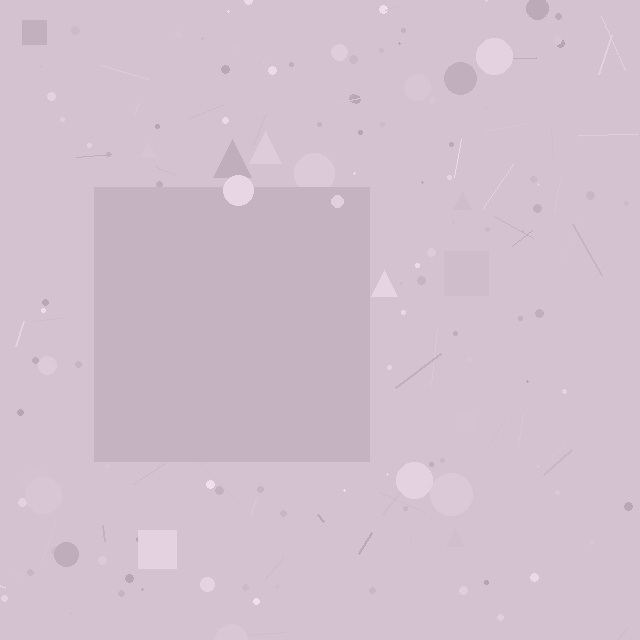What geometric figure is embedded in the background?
A square is embedded in the background.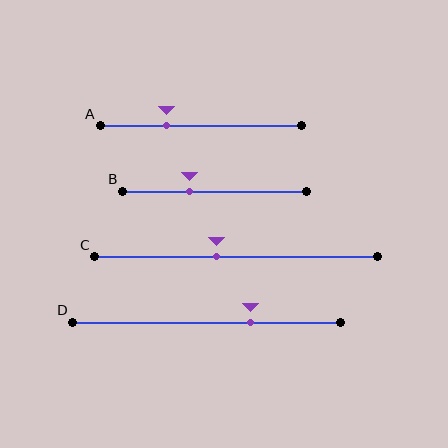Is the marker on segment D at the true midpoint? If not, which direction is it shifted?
No, the marker on segment D is shifted to the right by about 17% of the segment length.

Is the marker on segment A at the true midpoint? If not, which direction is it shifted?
No, the marker on segment A is shifted to the left by about 17% of the segment length.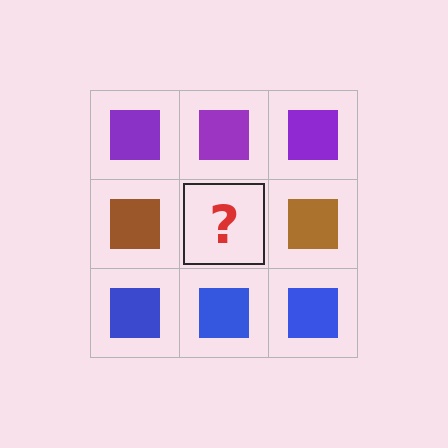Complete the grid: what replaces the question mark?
The question mark should be replaced with a brown square.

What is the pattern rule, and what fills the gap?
The rule is that each row has a consistent color. The gap should be filled with a brown square.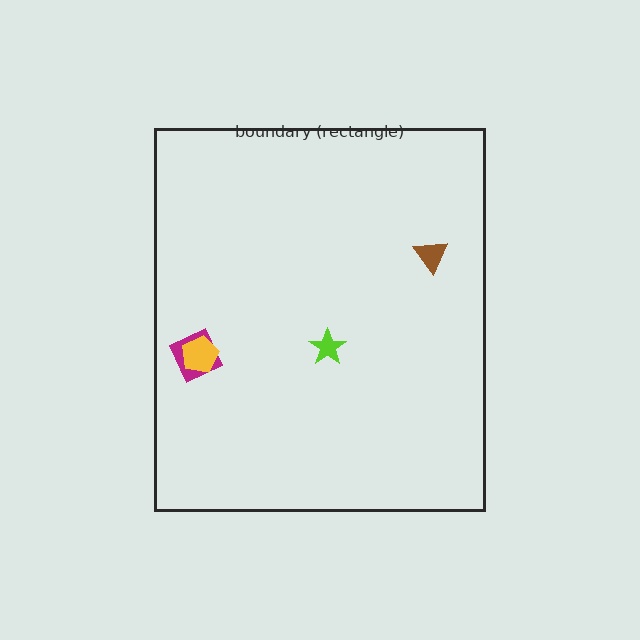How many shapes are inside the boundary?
4 inside, 0 outside.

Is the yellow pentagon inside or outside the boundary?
Inside.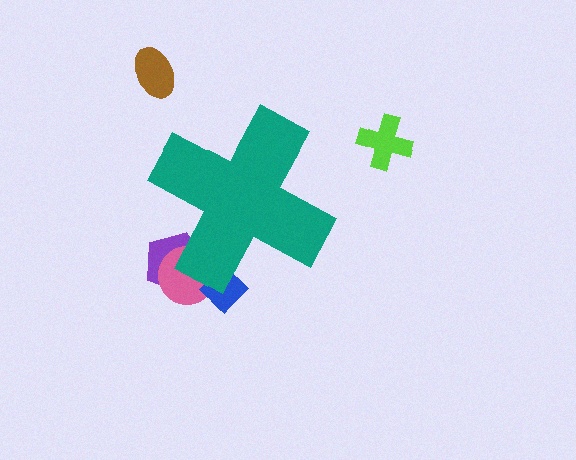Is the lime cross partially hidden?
No, the lime cross is fully visible.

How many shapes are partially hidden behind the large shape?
3 shapes are partially hidden.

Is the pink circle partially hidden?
Yes, the pink circle is partially hidden behind the teal cross.